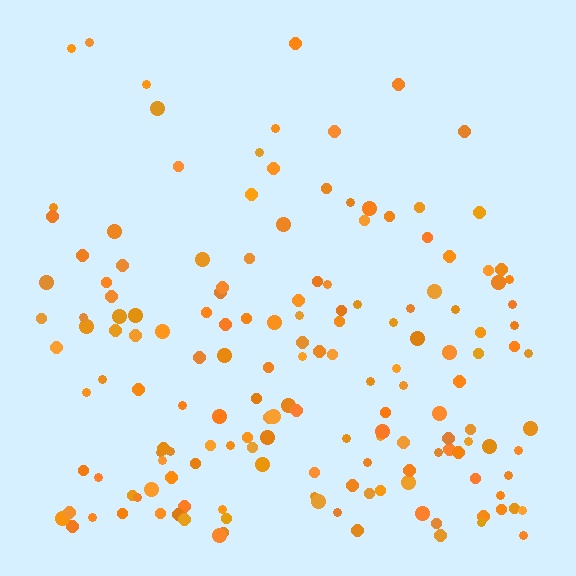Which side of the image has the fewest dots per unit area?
The top.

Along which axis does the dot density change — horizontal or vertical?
Vertical.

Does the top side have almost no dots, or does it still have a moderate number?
Still a moderate number, just noticeably fewer than the bottom.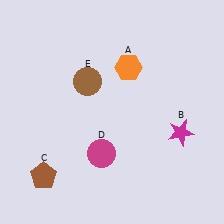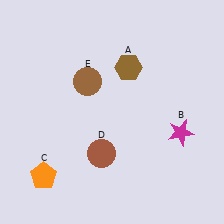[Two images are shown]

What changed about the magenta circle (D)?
In Image 1, D is magenta. In Image 2, it changed to brown.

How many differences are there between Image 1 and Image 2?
There are 3 differences between the two images.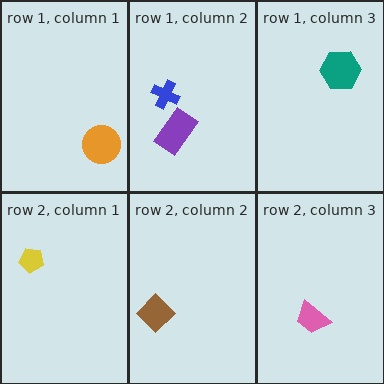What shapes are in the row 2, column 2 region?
The brown diamond.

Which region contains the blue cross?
The row 1, column 2 region.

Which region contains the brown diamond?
The row 2, column 2 region.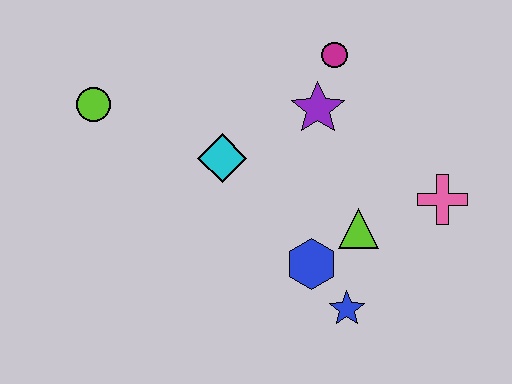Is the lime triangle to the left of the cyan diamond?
No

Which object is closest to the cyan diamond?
The purple star is closest to the cyan diamond.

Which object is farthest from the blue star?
The lime circle is farthest from the blue star.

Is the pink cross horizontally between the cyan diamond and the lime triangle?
No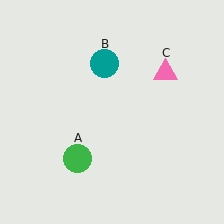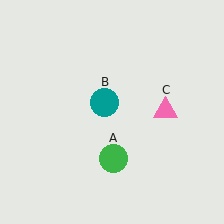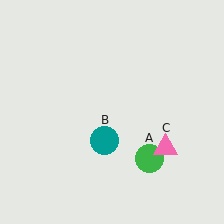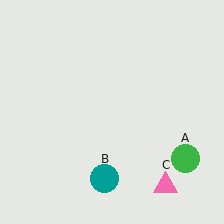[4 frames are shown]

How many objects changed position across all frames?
3 objects changed position: green circle (object A), teal circle (object B), pink triangle (object C).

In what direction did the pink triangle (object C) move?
The pink triangle (object C) moved down.